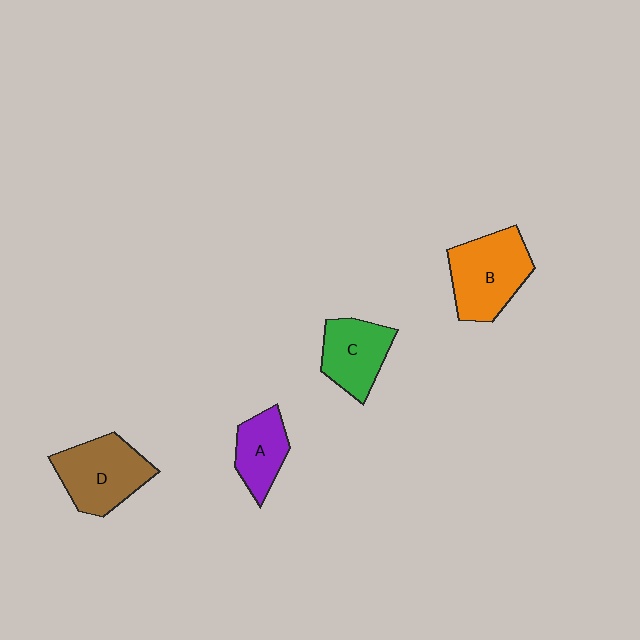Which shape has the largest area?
Shape B (orange).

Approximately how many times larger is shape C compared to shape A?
Approximately 1.2 times.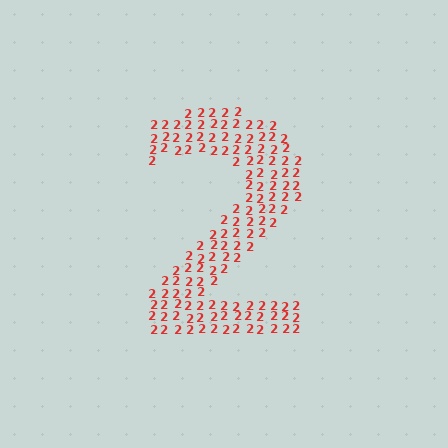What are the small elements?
The small elements are digit 2's.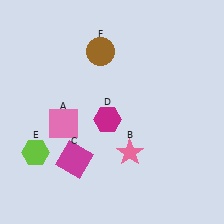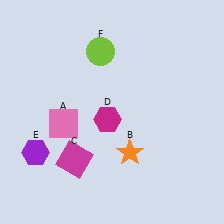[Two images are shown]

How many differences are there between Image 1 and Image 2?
There are 3 differences between the two images.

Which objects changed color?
B changed from pink to orange. E changed from lime to purple. F changed from brown to lime.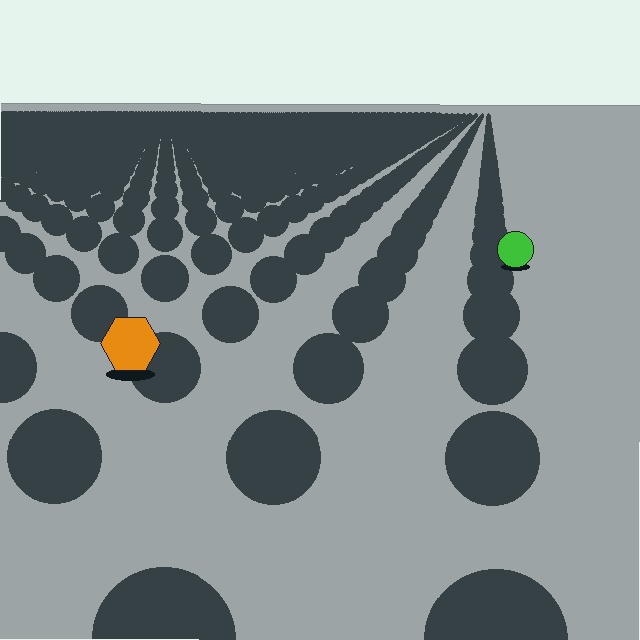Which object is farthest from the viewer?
The green circle is farthest from the viewer. It appears smaller and the ground texture around it is denser.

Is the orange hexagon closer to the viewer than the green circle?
Yes. The orange hexagon is closer — you can tell from the texture gradient: the ground texture is coarser near it.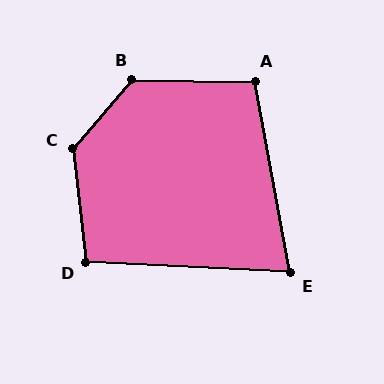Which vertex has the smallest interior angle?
E, at approximately 77 degrees.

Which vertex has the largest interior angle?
C, at approximately 132 degrees.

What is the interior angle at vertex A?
Approximately 101 degrees (obtuse).